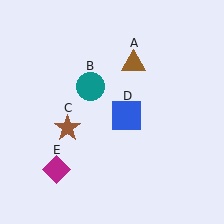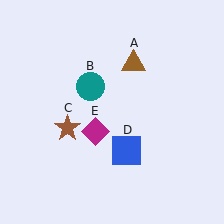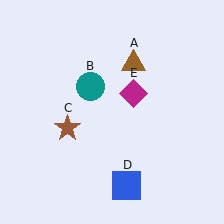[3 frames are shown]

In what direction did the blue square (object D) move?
The blue square (object D) moved down.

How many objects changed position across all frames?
2 objects changed position: blue square (object D), magenta diamond (object E).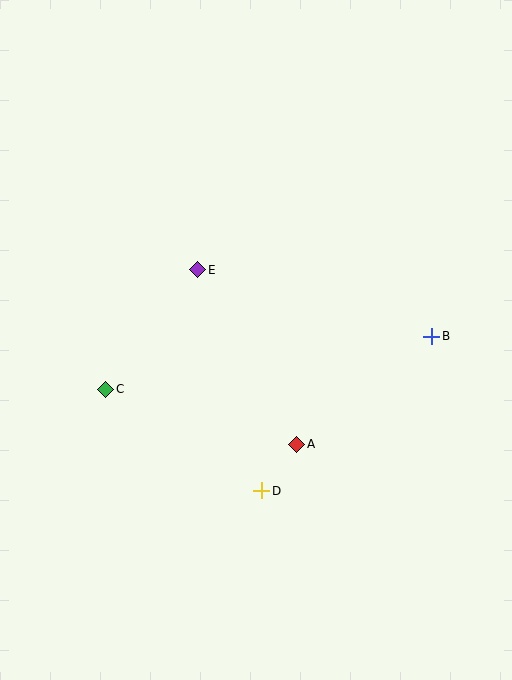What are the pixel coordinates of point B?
Point B is at (432, 336).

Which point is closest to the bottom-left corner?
Point C is closest to the bottom-left corner.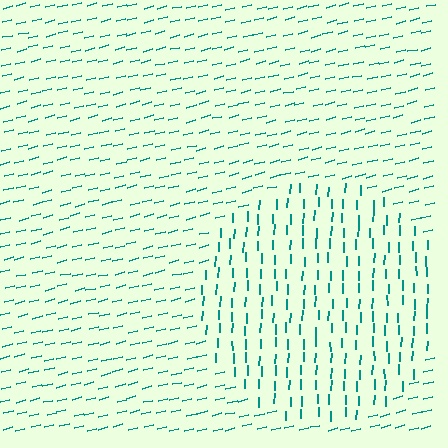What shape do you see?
I see a circle.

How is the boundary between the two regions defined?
The boundary is defined purely by a change in line orientation (approximately 75 degrees difference). All lines are the same color and thickness.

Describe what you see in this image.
The image is filled with small teal line segments. A circle region in the image has lines oriented differently from the surrounding lines, creating a visible texture boundary.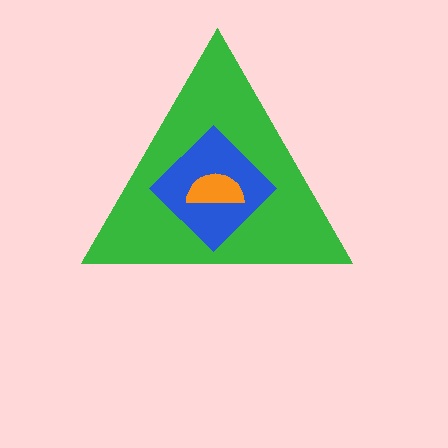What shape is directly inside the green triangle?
The blue diamond.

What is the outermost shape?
The green triangle.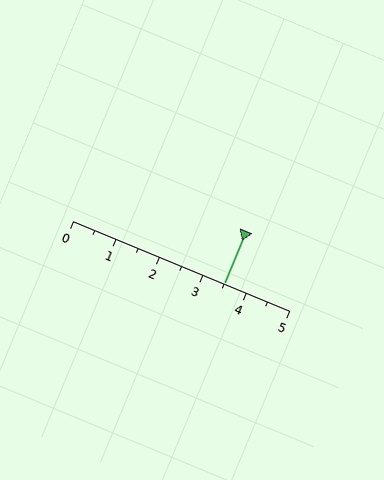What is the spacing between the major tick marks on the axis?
The major ticks are spaced 1 apart.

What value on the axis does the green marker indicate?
The marker indicates approximately 3.5.